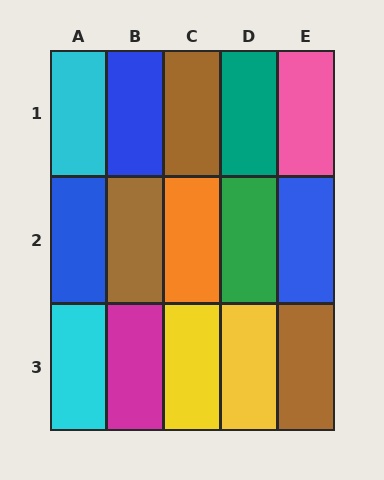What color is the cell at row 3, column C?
Yellow.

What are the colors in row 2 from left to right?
Blue, brown, orange, green, blue.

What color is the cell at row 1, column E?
Pink.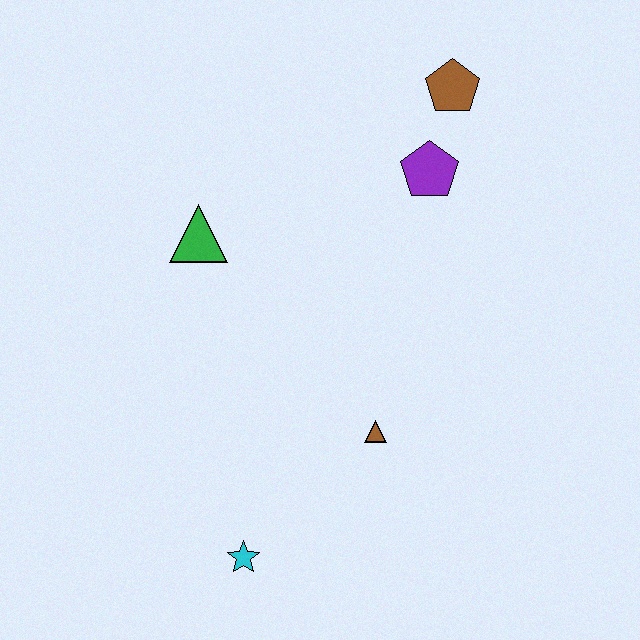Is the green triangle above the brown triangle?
Yes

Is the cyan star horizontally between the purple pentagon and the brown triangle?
No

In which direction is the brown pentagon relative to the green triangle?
The brown pentagon is to the right of the green triangle.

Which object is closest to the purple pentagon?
The brown pentagon is closest to the purple pentagon.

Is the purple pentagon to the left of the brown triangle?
No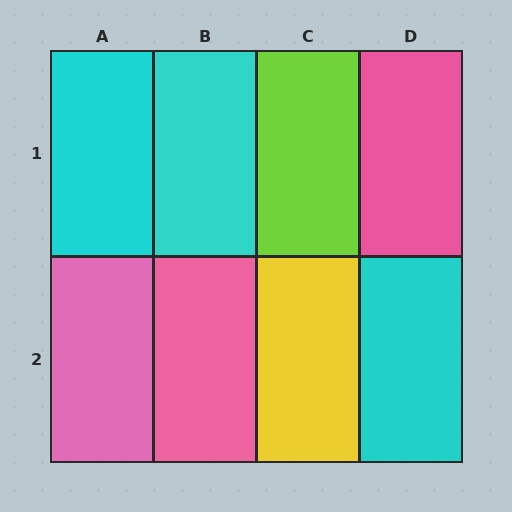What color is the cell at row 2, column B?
Pink.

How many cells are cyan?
3 cells are cyan.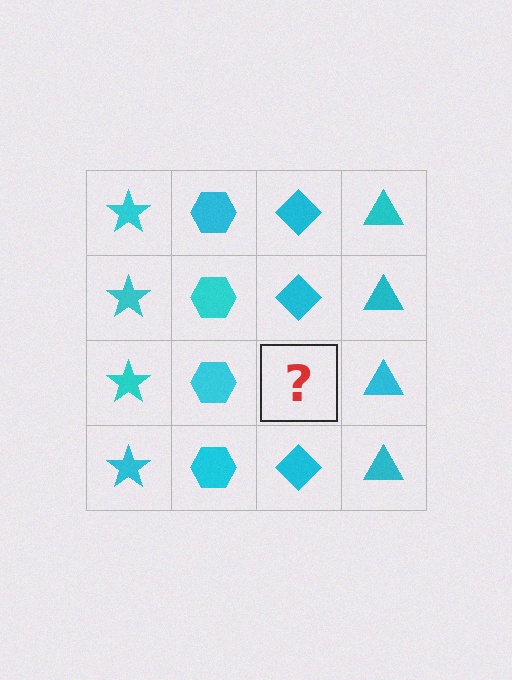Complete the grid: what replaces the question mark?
The question mark should be replaced with a cyan diamond.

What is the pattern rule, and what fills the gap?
The rule is that each column has a consistent shape. The gap should be filled with a cyan diamond.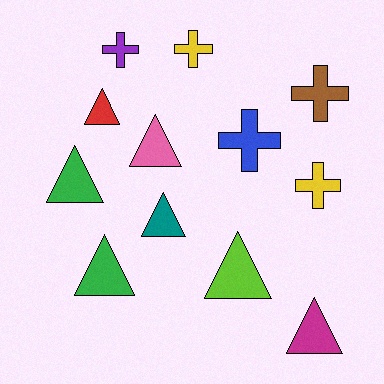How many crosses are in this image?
There are 5 crosses.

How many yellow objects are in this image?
There are 2 yellow objects.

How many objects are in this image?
There are 12 objects.